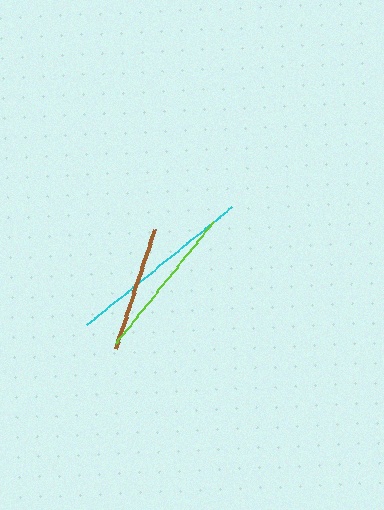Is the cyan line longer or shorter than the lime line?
The cyan line is longer than the lime line.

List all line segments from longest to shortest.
From longest to shortest: cyan, lime, brown.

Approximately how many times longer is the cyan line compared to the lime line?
The cyan line is approximately 1.2 times the length of the lime line.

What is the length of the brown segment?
The brown segment is approximately 126 pixels long.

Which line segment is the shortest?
The brown line is the shortest at approximately 126 pixels.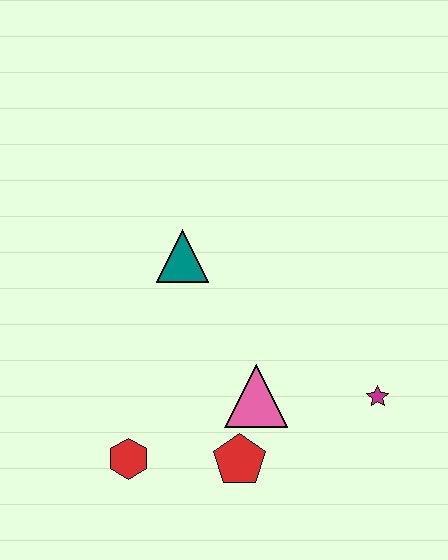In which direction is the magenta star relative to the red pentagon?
The magenta star is to the right of the red pentagon.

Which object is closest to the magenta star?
The pink triangle is closest to the magenta star.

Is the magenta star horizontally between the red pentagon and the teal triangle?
No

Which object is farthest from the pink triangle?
The teal triangle is farthest from the pink triangle.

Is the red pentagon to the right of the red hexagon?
Yes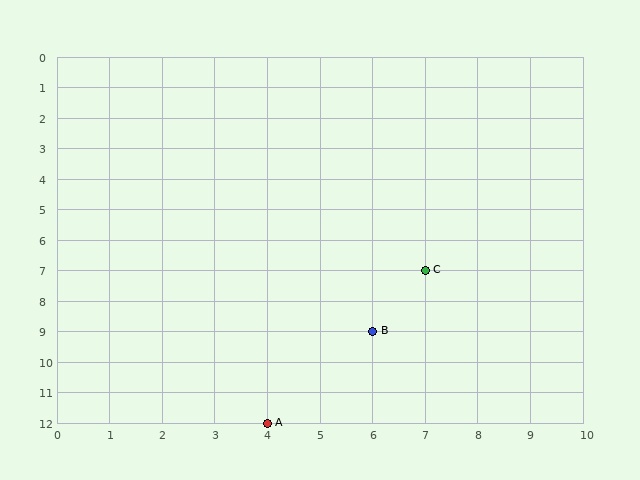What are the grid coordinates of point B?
Point B is at grid coordinates (6, 9).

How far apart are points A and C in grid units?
Points A and C are 3 columns and 5 rows apart (about 5.8 grid units diagonally).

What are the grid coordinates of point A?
Point A is at grid coordinates (4, 12).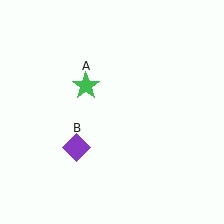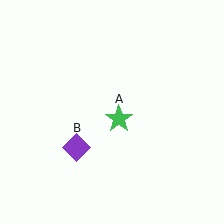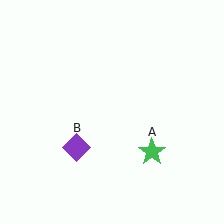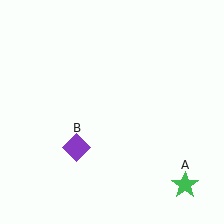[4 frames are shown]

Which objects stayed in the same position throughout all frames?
Purple diamond (object B) remained stationary.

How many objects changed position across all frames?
1 object changed position: green star (object A).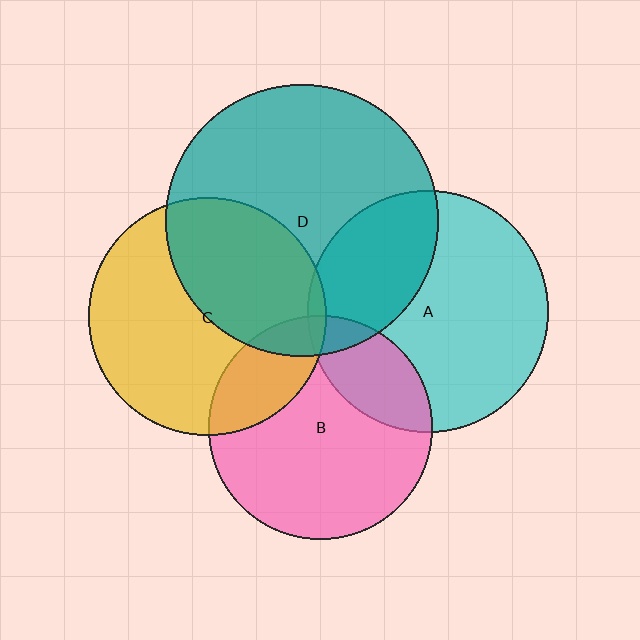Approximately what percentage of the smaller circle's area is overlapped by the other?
Approximately 30%.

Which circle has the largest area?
Circle D (teal).